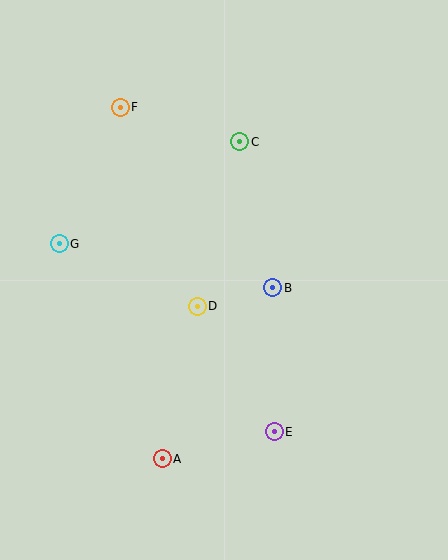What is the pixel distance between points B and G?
The distance between B and G is 218 pixels.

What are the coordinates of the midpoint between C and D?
The midpoint between C and D is at (218, 224).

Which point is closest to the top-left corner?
Point F is closest to the top-left corner.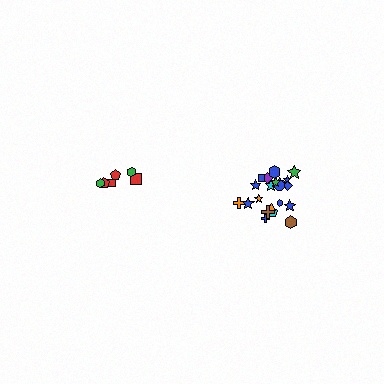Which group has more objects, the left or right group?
The right group.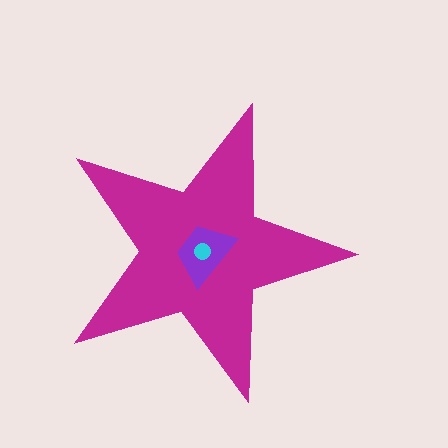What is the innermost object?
The cyan circle.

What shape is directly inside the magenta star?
The purple trapezoid.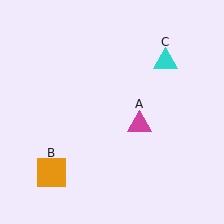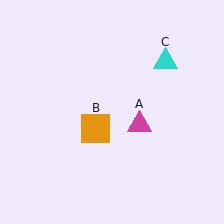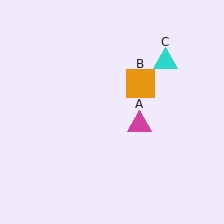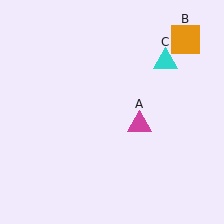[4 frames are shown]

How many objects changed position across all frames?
1 object changed position: orange square (object B).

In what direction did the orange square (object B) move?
The orange square (object B) moved up and to the right.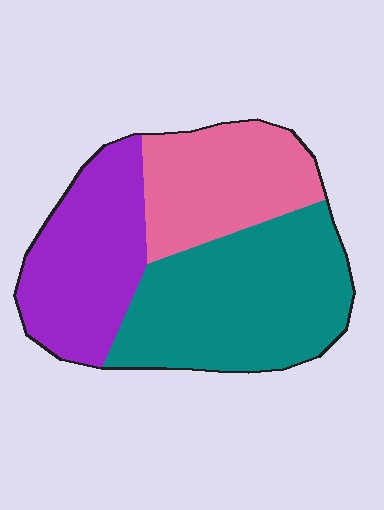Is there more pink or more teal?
Teal.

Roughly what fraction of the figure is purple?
Purple takes up about one third (1/3) of the figure.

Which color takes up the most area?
Teal, at roughly 45%.